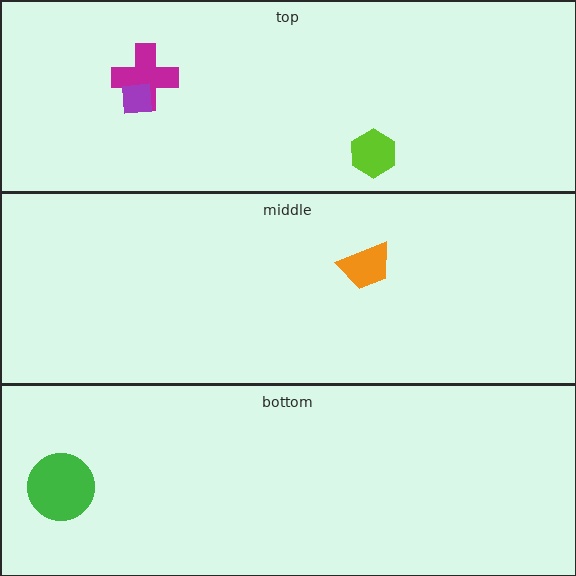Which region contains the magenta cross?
The top region.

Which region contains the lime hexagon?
The top region.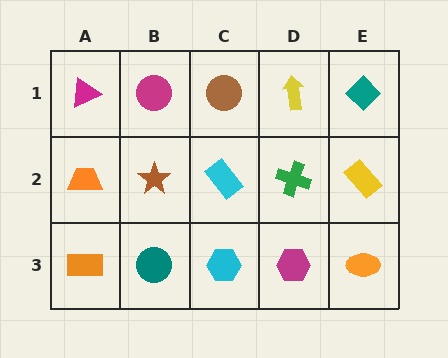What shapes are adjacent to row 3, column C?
A cyan rectangle (row 2, column C), a teal circle (row 3, column B), a magenta hexagon (row 3, column D).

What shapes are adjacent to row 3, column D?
A green cross (row 2, column D), a cyan hexagon (row 3, column C), an orange ellipse (row 3, column E).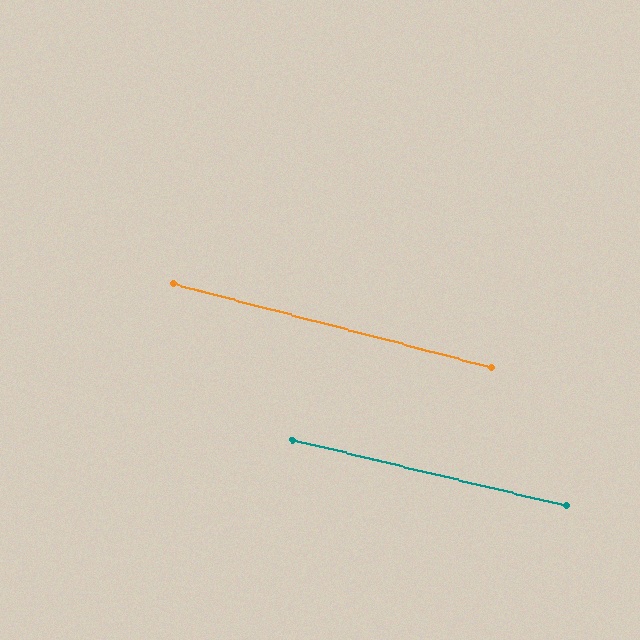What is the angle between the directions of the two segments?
Approximately 1 degree.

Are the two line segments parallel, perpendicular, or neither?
Parallel — their directions differ by only 1.2°.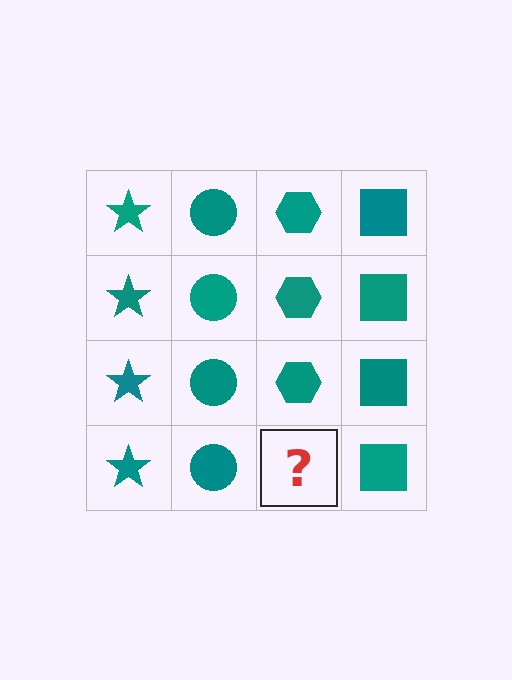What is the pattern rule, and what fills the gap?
The rule is that each column has a consistent shape. The gap should be filled with a teal hexagon.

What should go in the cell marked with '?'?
The missing cell should contain a teal hexagon.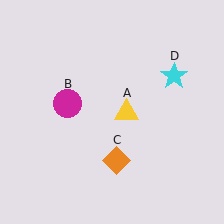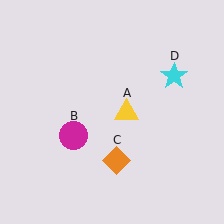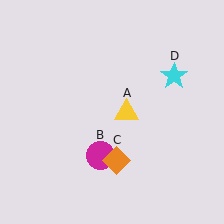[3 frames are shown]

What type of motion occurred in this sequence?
The magenta circle (object B) rotated counterclockwise around the center of the scene.